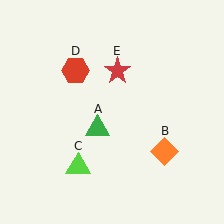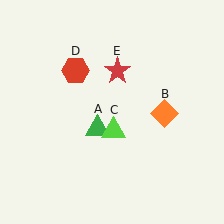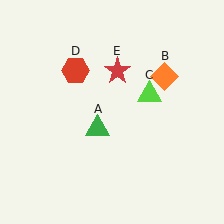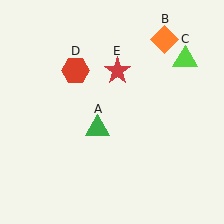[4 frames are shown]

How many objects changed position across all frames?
2 objects changed position: orange diamond (object B), lime triangle (object C).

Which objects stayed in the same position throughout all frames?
Green triangle (object A) and red hexagon (object D) and red star (object E) remained stationary.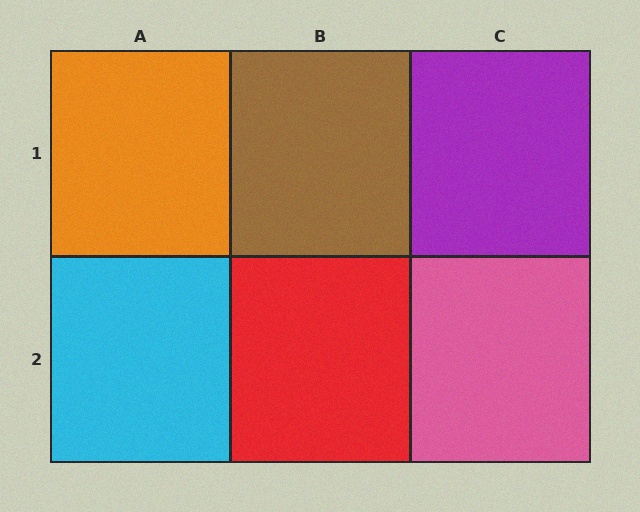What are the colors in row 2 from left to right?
Cyan, red, pink.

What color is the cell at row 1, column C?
Purple.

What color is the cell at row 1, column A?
Orange.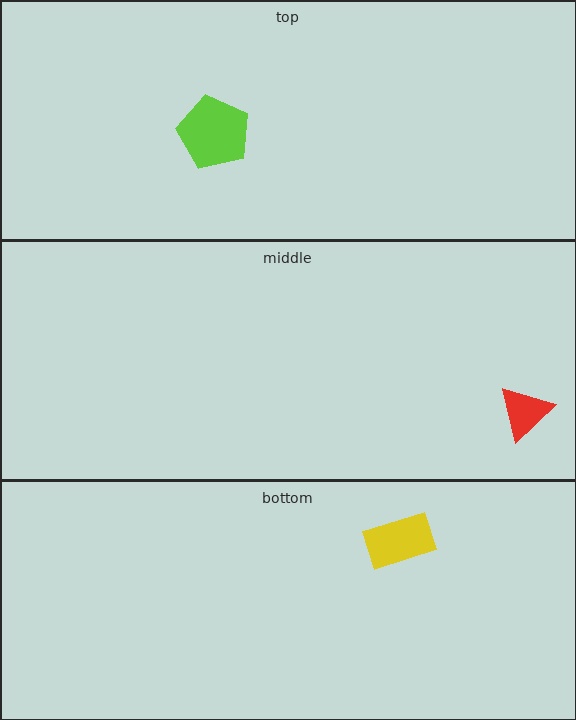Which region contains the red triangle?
The middle region.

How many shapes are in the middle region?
1.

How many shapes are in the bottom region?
1.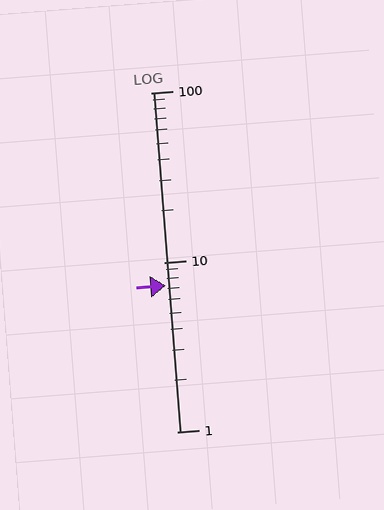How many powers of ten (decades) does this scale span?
The scale spans 2 decades, from 1 to 100.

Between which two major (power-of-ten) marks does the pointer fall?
The pointer is between 1 and 10.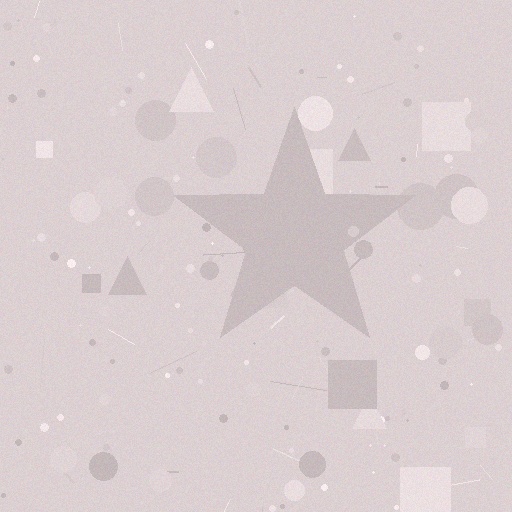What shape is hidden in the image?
A star is hidden in the image.